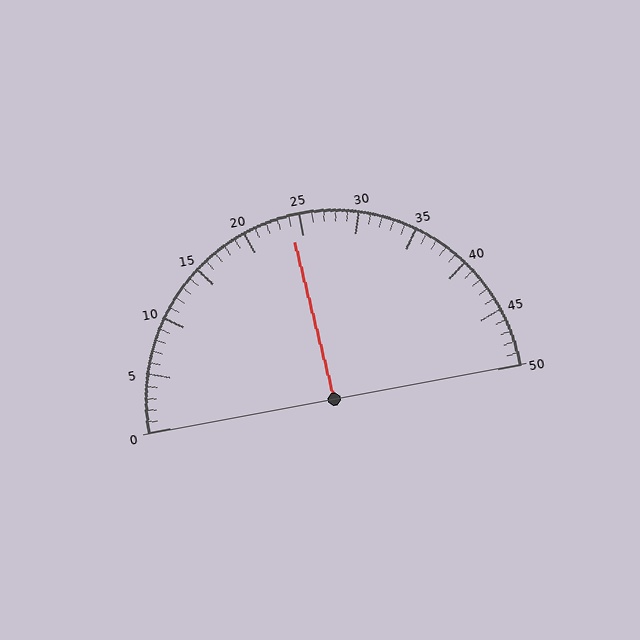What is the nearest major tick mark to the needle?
The nearest major tick mark is 25.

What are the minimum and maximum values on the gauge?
The gauge ranges from 0 to 50.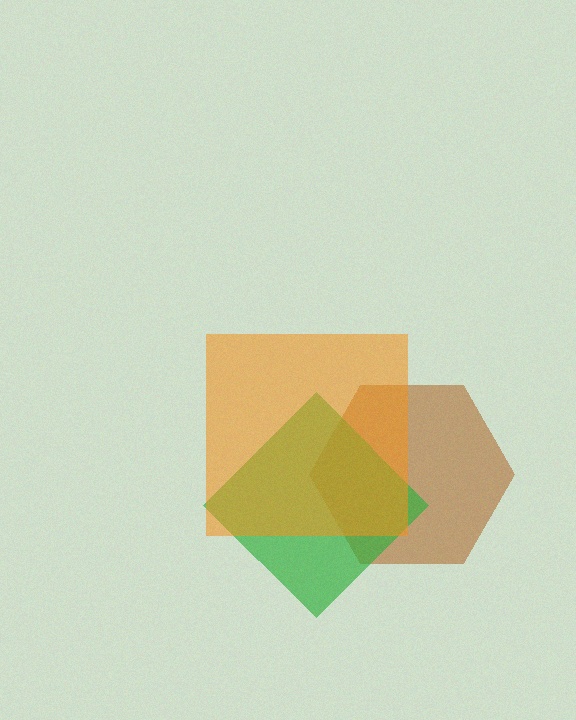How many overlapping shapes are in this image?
There are 3 overlapping shapes in the image.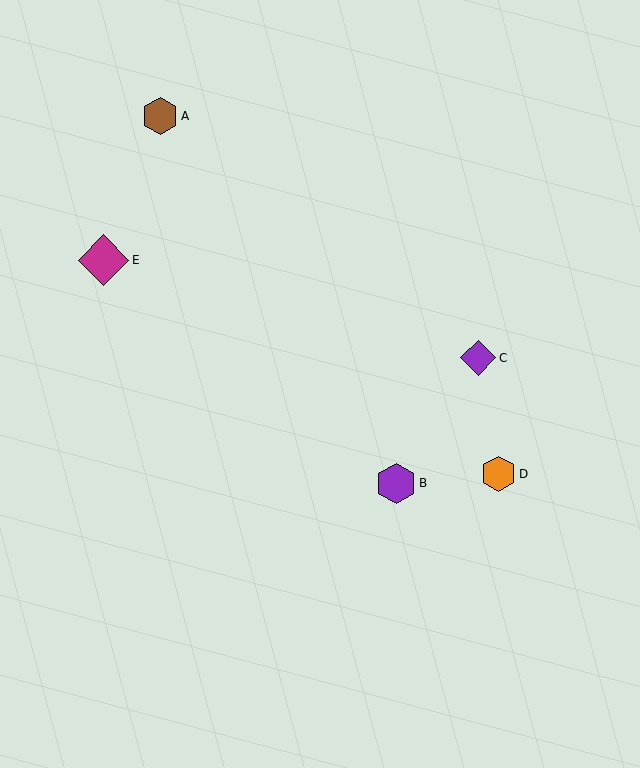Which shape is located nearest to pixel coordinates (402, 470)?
The purple hexagon (labeled B) at (396, 483) is nearest to that location.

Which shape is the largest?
The magenta diamond (labeled E) is the largest.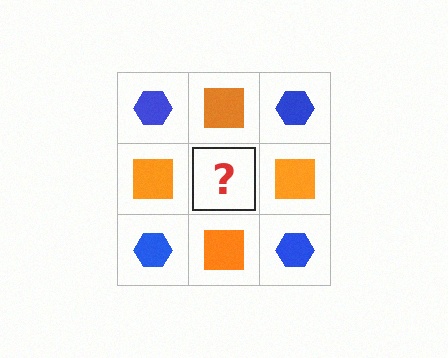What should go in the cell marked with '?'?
The missing cell should contain a blue hexagon.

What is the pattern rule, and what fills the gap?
The rule is that it alternates blue hexagon and orange square in a checkerboard pattern. The gap should be filled with a blue hexagon.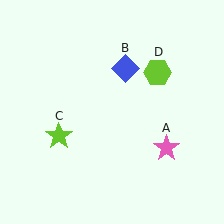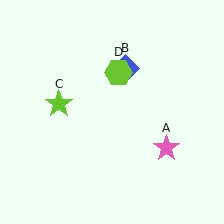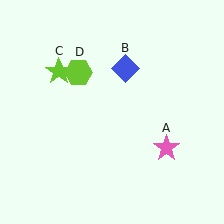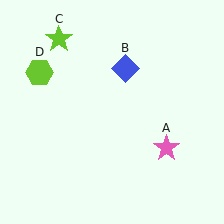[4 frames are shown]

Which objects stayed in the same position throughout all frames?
Pink star (object A) and blue diamond (object B) remained stationary.